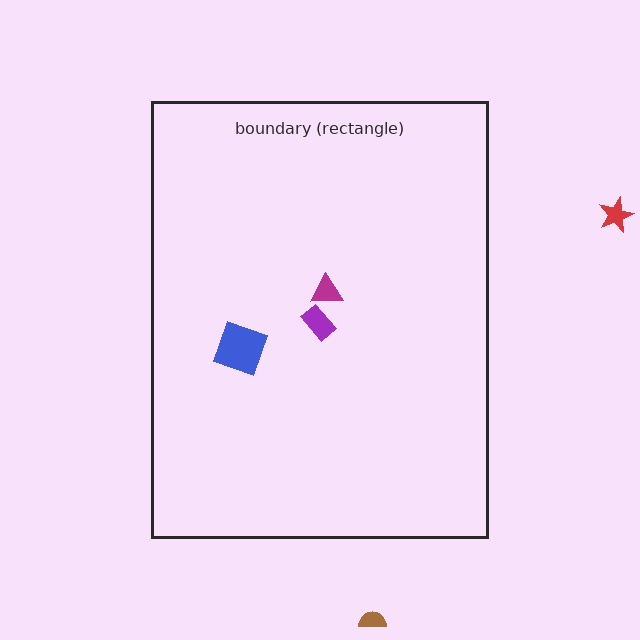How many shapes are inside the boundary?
3 inside, 2 outside.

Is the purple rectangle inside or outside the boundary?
Inside.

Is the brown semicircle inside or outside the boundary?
Outside.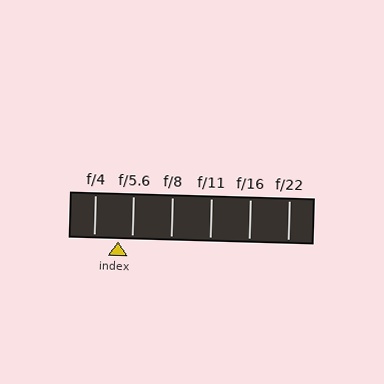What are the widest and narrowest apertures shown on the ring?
The widest aperture shown is f/4 and the narrowest is f/22.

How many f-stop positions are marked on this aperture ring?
There are 6 f-stop positions marked.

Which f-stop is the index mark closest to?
The index mark is closest to f/5.6.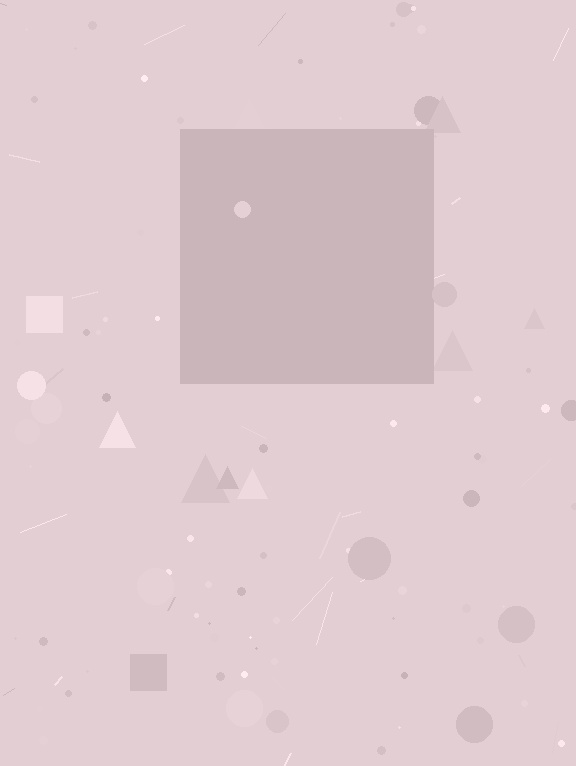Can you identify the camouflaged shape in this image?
The camouflaged shape is a square.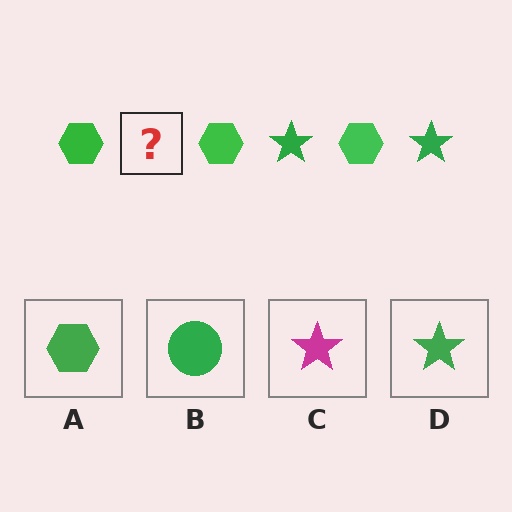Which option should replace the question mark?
Option D.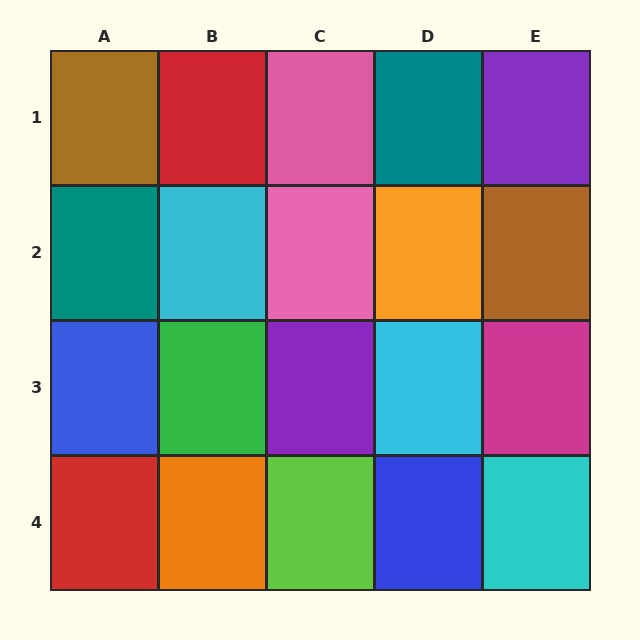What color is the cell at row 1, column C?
Pink.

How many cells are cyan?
3 cells are cyan.